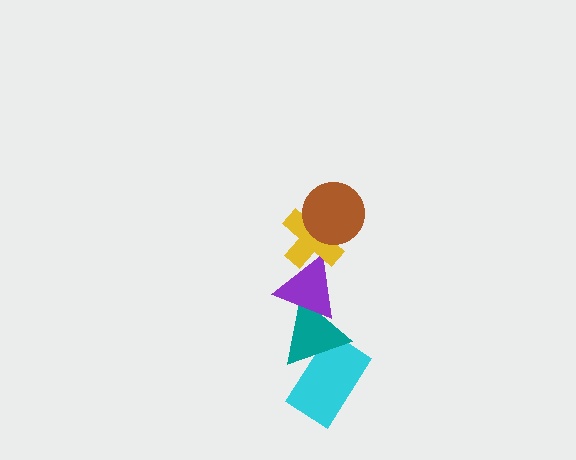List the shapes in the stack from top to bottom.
From top to bottom: the brown circle, the yellow cross, the purple triangle, the teal triangle, the cyan rectangle.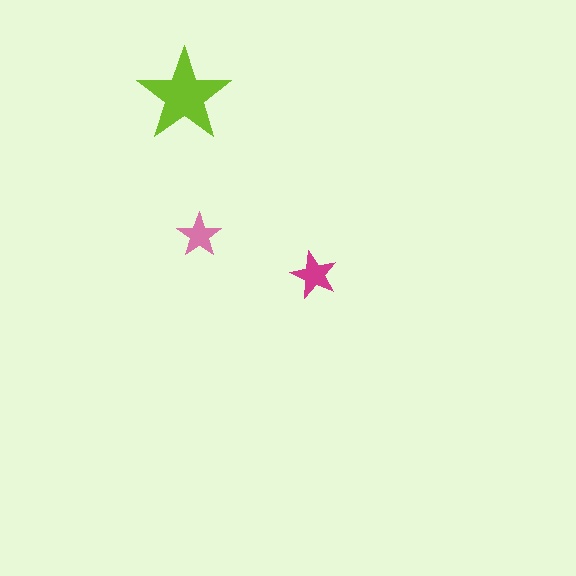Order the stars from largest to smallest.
the lime one, the magenta one, the pink one.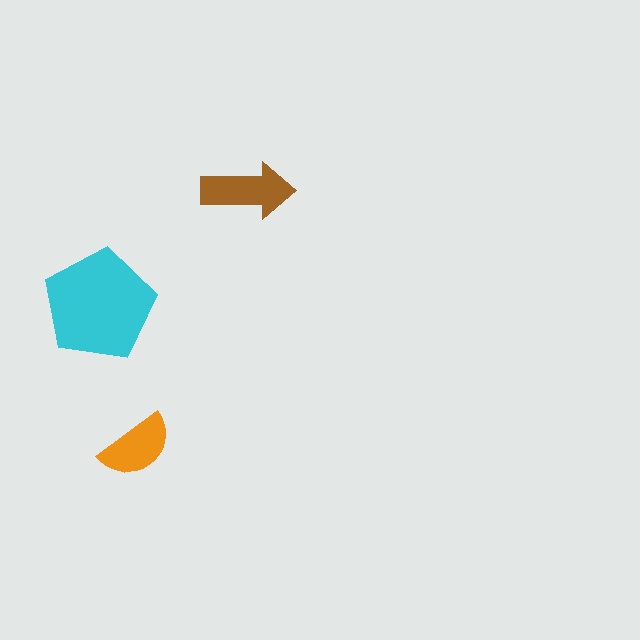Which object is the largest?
The cyan pentagon.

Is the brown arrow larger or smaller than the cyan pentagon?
Smaller.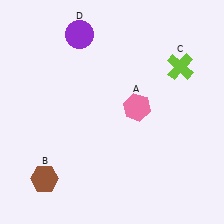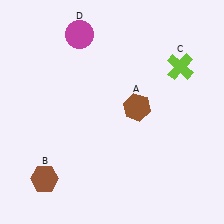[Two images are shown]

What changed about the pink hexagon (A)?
In Image 1, A is pink. In Image 2, it changed to brown.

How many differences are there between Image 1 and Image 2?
There are 2 differences between the two images.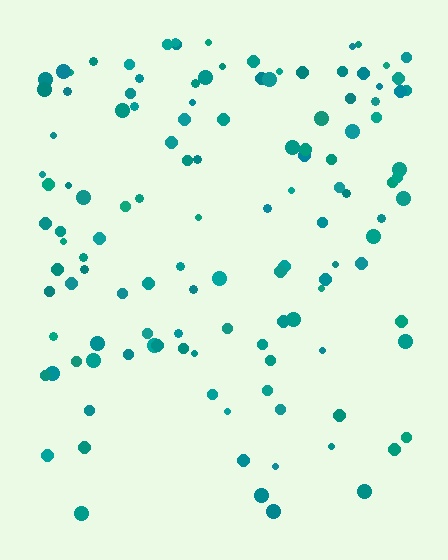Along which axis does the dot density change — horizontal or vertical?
Vertical.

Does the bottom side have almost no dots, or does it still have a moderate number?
Still a moderate number, just noticeably fewer than the top.